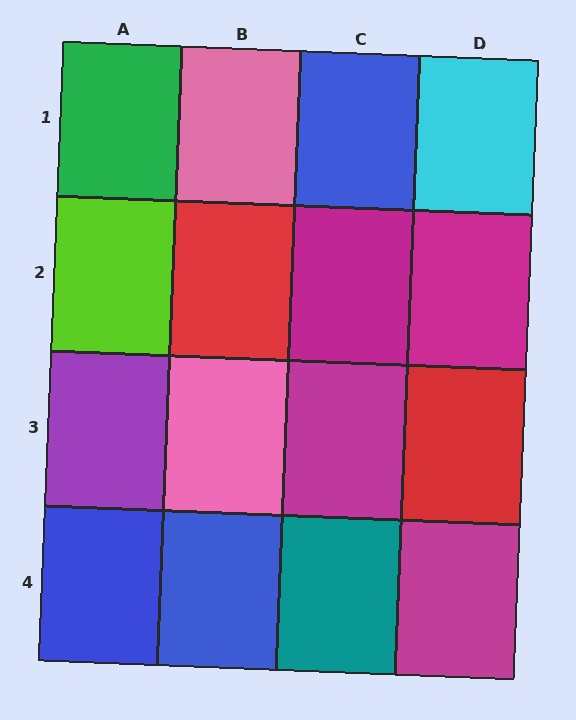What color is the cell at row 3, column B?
Pink.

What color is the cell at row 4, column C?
Teal.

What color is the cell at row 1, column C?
Blue.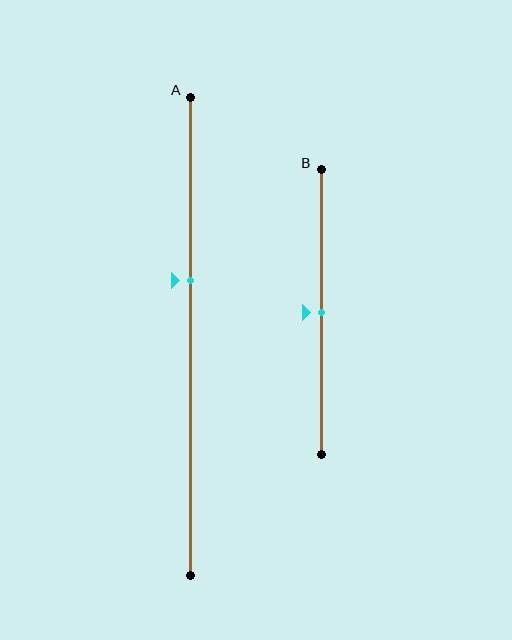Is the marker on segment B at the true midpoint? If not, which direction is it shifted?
Yes, the marker on segment B is at the true midpoint.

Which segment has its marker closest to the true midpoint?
Segment B has its marker closest to the true midpoint.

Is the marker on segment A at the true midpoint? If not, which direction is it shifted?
No, the marker on segment A is shifted upward by about 12% of the segment length.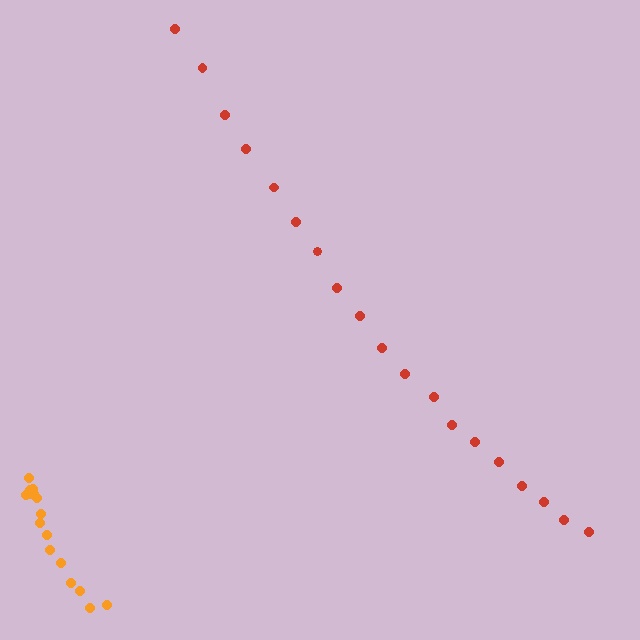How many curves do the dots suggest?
There are 2 distinct paths.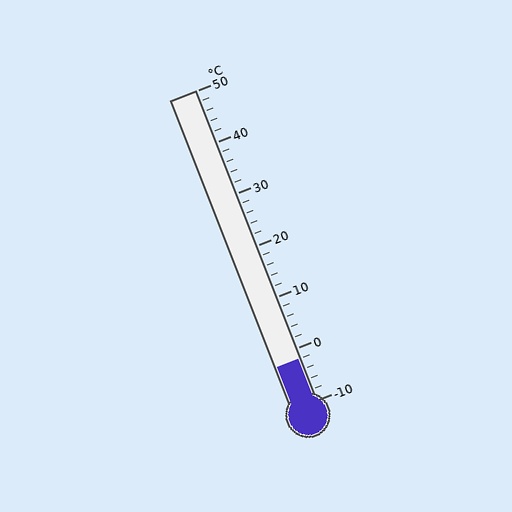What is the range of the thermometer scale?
The thermometer scale ranges from -10°C to 50°C.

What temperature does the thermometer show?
The thermometer shows approximately -2°C.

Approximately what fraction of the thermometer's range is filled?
The thermometer is filled to approximately 15% of its range.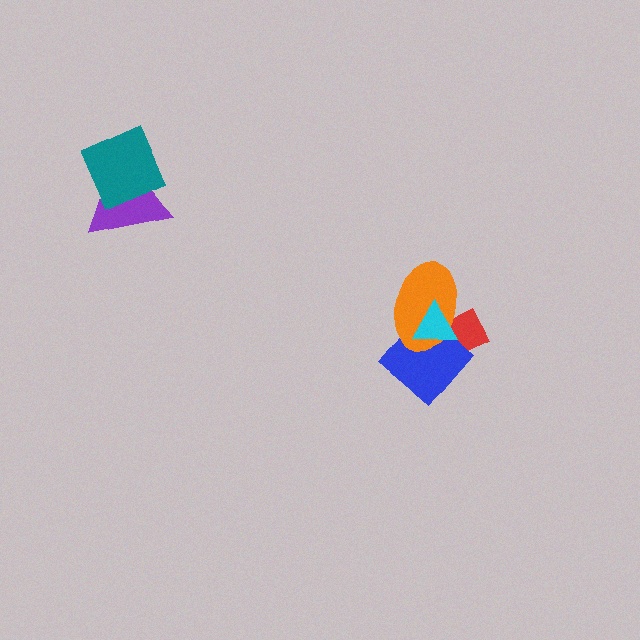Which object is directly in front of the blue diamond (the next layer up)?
The orange ellipse is directly in front of the blue diamond.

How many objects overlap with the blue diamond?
3 objects overlap with the blue diamond.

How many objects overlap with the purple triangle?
1 object overlaps with the purple triangle.